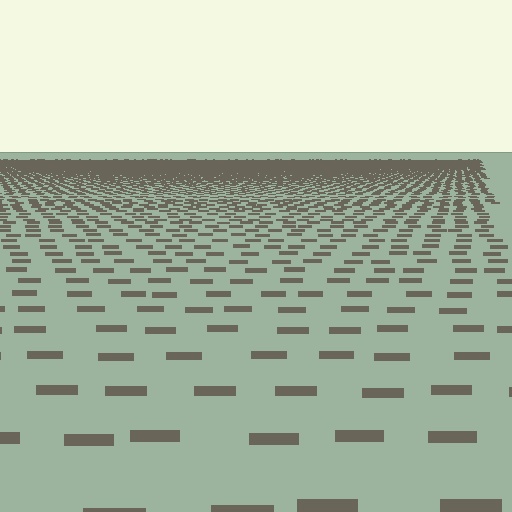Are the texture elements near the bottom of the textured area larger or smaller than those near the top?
Larger. Near the bottom, elements are closer to the viewer and appear at a bigger on-screen size.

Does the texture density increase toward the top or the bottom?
Density increases toward the top.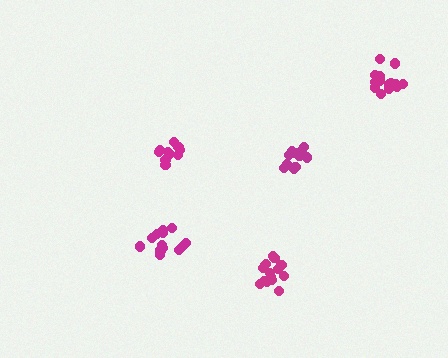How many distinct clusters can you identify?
There are 5 distinct clusters.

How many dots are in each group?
Group 1: 16 dots, Group 2: 14 dots, Group 3: 16 dots, Group 4: 12 dots, Group 5: 10 dots (68 total).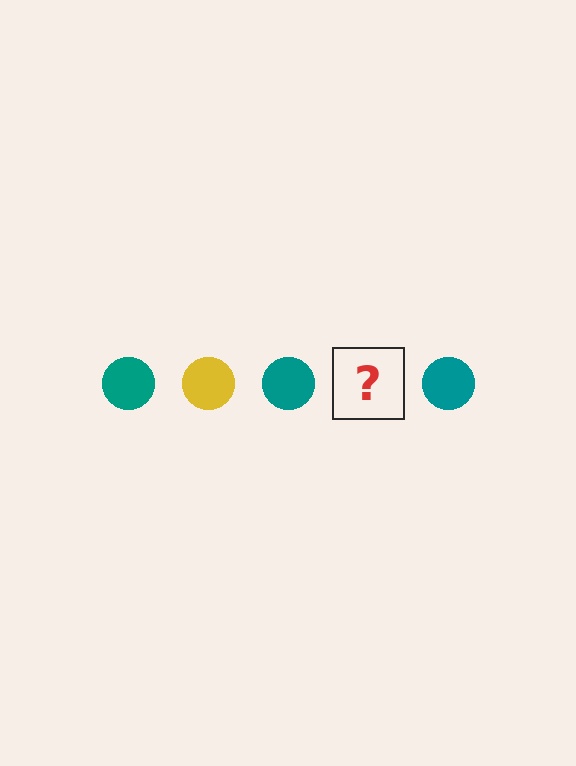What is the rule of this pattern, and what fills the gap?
The rule is that the pattern cycles through teal, yellow circles. The gap should be filled with a yellow circle.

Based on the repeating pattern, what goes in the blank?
The blank should be a yellow circle.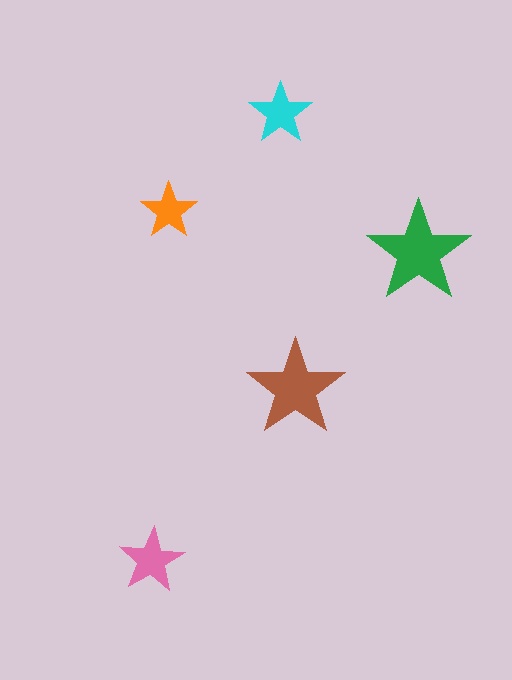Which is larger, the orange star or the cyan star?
The cyan one.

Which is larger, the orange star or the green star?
The green one.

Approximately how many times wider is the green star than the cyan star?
About 1.5 times wider.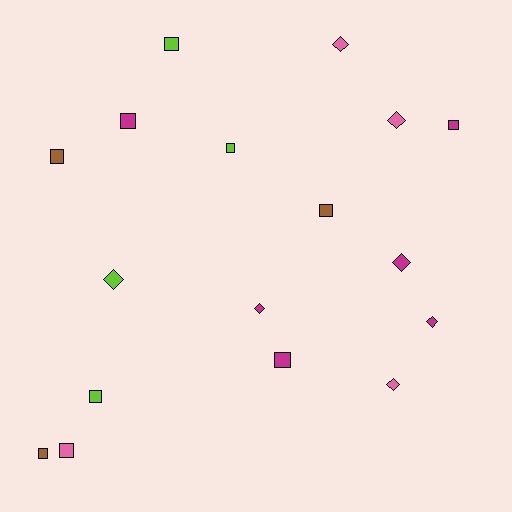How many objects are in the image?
There are 17 objects.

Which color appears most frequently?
Magenta, with 6 objects.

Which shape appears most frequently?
Square, with 10 objects.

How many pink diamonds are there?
There are 3 pink diamonds.